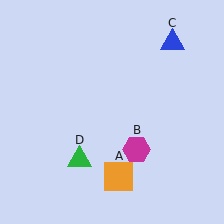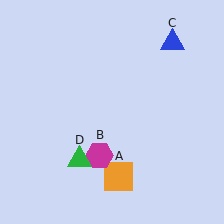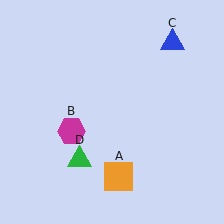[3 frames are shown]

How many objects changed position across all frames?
1 object changed position: magenta hexagon (object B).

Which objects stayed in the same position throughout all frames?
Orange square (object A) and blue triangle (object C) and green triangle (object D) remained stationary.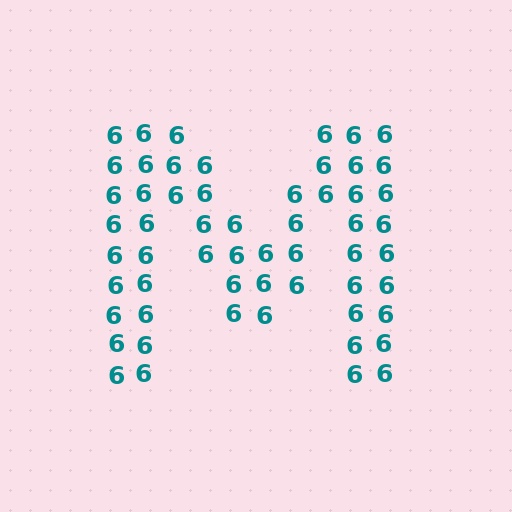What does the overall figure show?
The overall figure shows the letter M.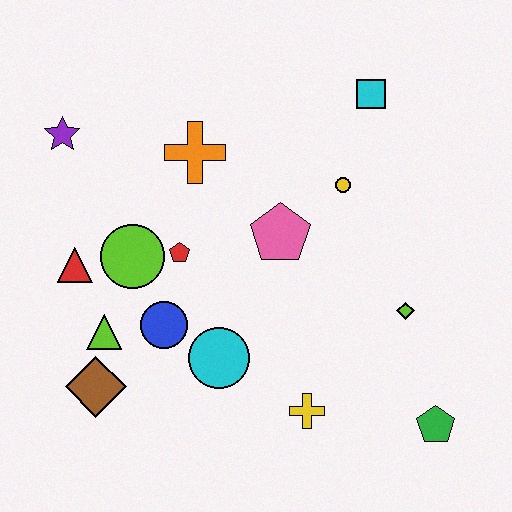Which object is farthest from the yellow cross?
The purple star is farthest from the yellow cross.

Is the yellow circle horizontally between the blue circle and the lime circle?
No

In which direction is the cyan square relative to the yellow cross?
The cyan square is above the yellow cross.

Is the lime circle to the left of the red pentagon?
Yes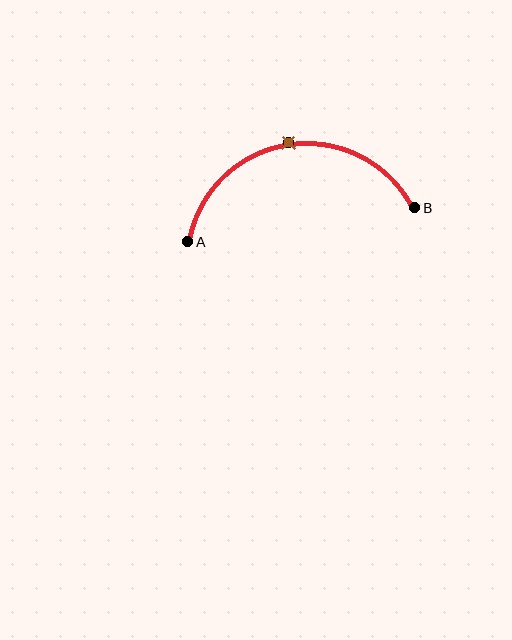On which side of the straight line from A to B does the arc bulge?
The arc bulges above the straight line connecting A and B.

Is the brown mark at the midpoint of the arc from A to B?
Yes. The brown mark lies on the arc at equal arc-length from both A and B — it is the arc midpoint.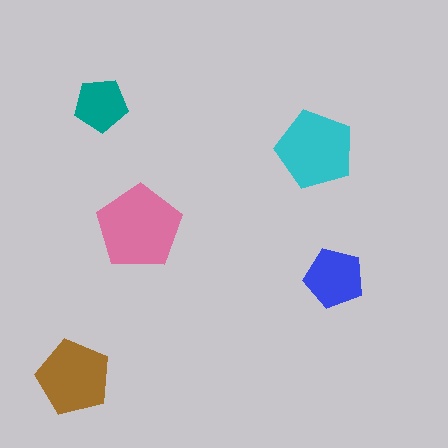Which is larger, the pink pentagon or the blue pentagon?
The pink one.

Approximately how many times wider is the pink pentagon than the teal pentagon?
About 1.5 times wider.